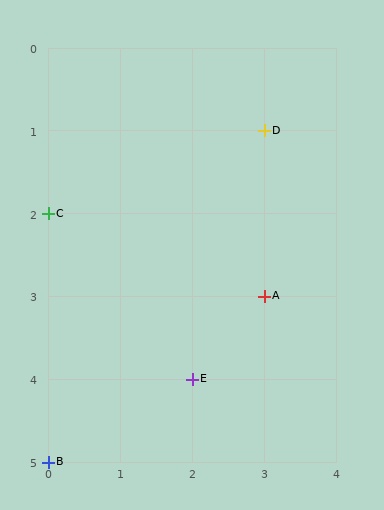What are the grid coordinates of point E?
Point E is at grid coordinates (2, 4).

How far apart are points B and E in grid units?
Points B and E are 2 columns and 1 row apart (about 2.2 grid units diagonally).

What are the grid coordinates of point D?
Point D is at grid coordinates (3, 1).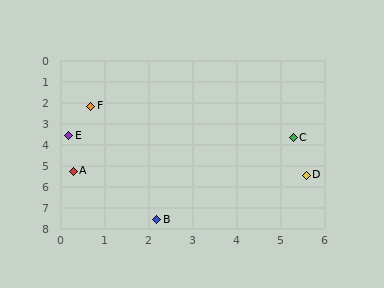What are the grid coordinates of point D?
Point D is at approximately (5.6, 5.5).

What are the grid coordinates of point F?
Point F is at approximately (0.7, 2.2).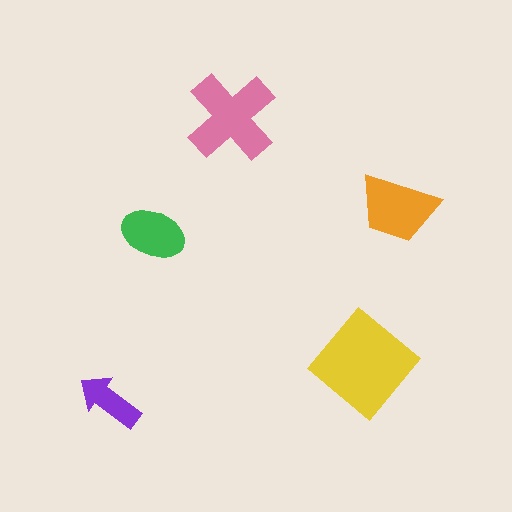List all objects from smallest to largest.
The purple arrow, the green ellipse, the orange trapezoid, the pink cross, the yellow diamond.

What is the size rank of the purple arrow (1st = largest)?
5th.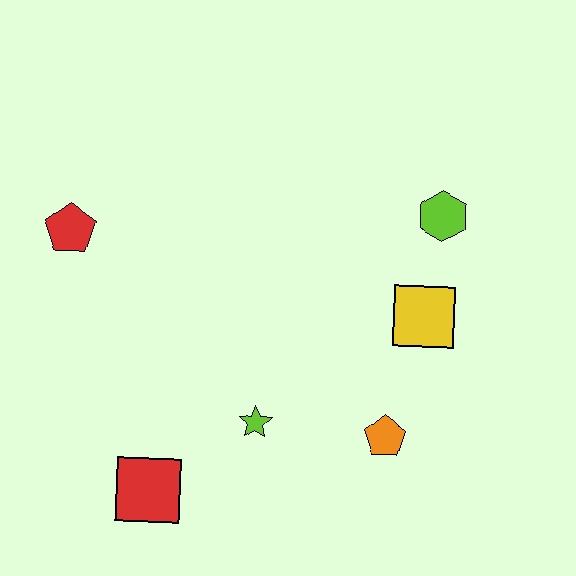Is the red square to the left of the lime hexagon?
Yes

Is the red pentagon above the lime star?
Yes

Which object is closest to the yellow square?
The lime hexagon is closest to the yellow square.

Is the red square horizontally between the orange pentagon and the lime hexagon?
No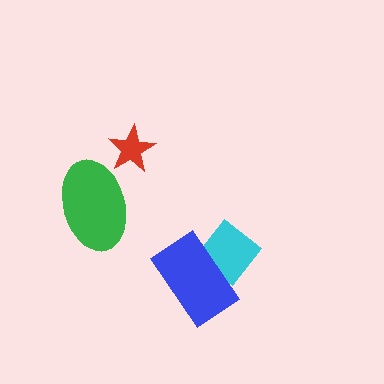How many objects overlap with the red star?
0 objects overlap with the red star.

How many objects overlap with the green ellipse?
0 objects overlap with the green ellipse.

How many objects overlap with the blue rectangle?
1 object overlaps with the blue rectangle.